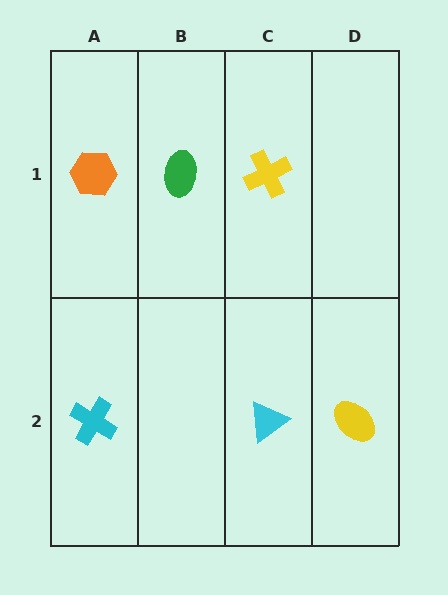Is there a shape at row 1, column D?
No, that cell is empty.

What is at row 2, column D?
A yellow ellipse.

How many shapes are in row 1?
3 shapes.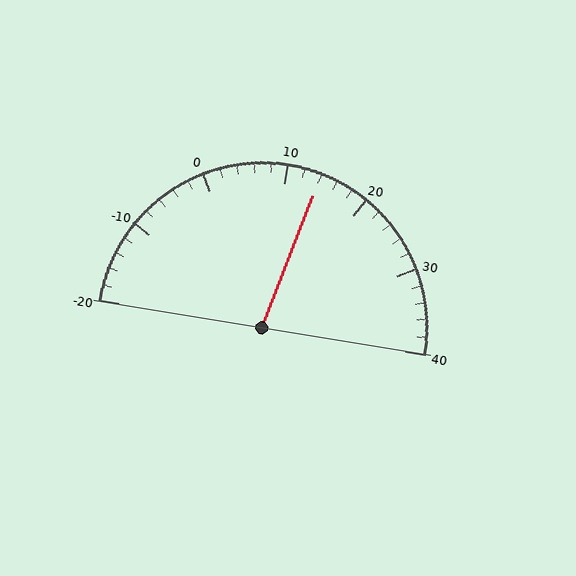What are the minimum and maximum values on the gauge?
The gauge ranges from -20 to 40.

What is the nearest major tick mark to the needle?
The nearest major tick mark is 10.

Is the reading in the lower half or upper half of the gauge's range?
The reading is in the upper half of the range (-20 to 40).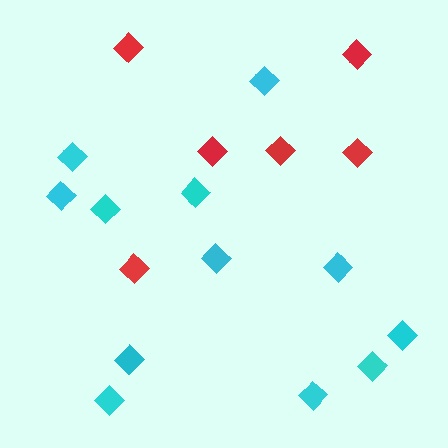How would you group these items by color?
There are 2 groups: one group of red diamonds (6) and one group of cyan diamonds (12).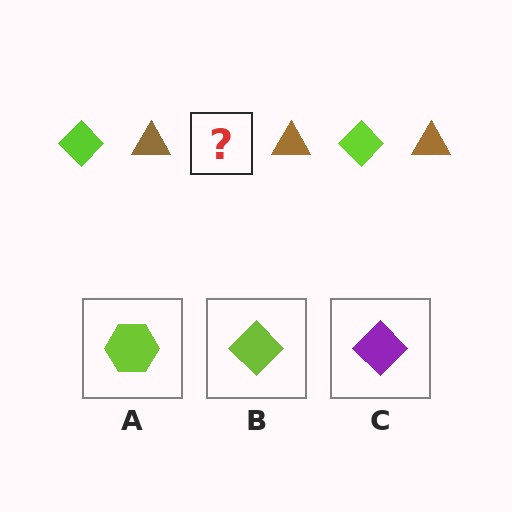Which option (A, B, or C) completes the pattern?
B.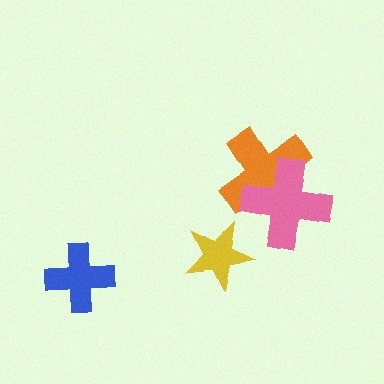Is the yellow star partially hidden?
No, no other shape covers it.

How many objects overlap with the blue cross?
0 objects overlap with the blue cross.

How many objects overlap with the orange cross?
1 object overlaps with the orange cross.